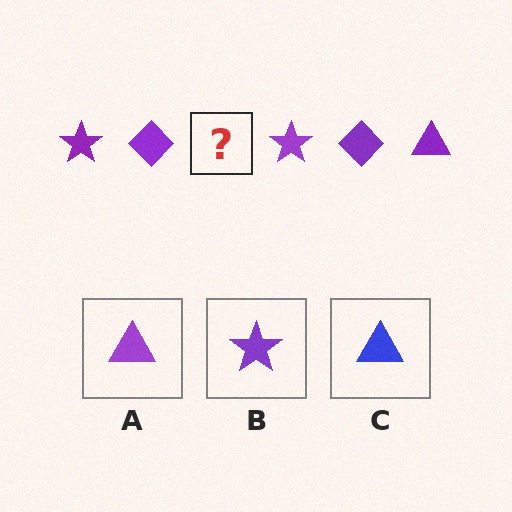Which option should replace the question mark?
Option A.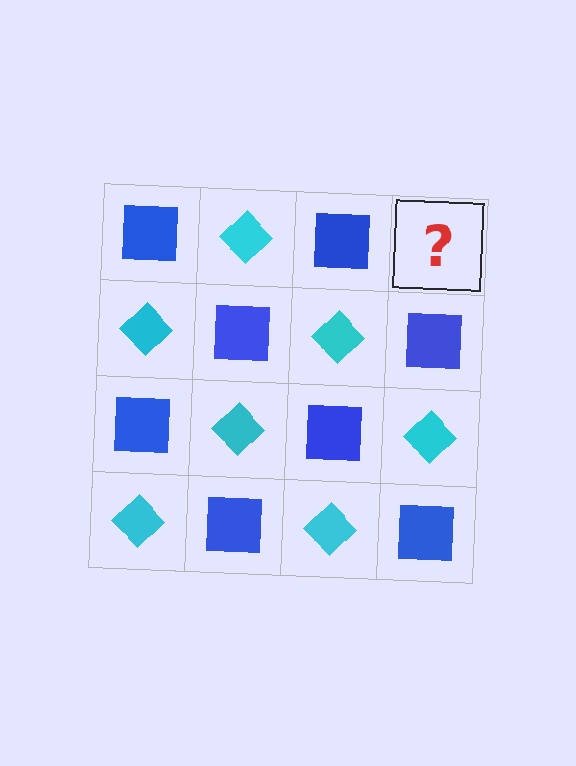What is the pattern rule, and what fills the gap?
The rule is that it alternates blue square and cyan diamond in a checkerboard pattern. The gap should be filled with a cyan diamond.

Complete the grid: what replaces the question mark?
The question mark should be replaced with a cyan diamond.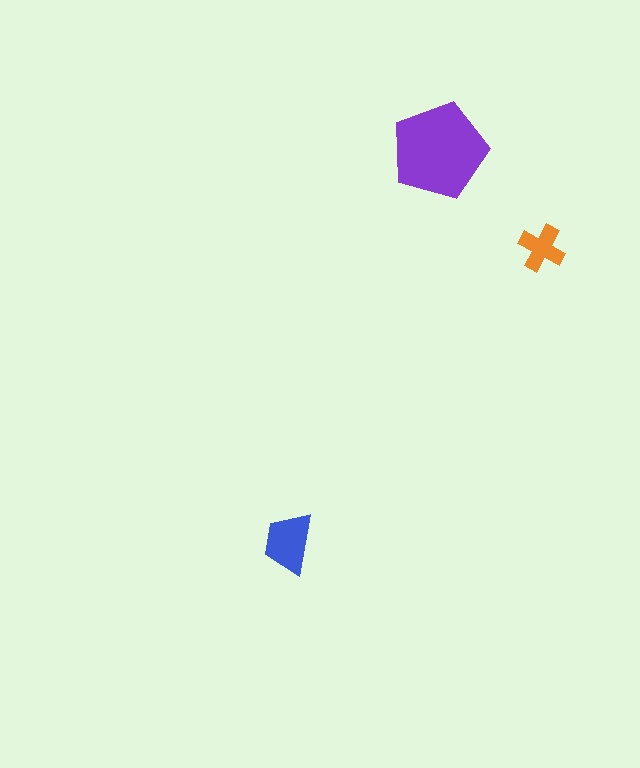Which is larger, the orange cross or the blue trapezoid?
The blue trapezoid.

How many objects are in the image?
There are 3 objects in the image.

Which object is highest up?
The purple pentagon is topmost.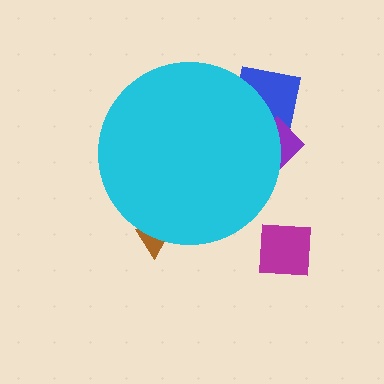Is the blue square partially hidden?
Yes, the blue square is partially hidden behind the cyan circle.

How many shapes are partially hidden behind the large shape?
3 shapes are partially hidden.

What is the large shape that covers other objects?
A cyan circle.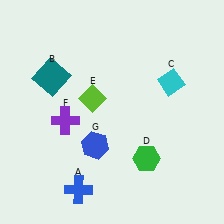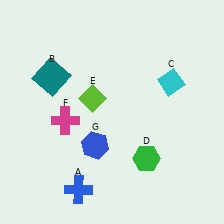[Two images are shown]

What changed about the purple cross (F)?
In Image 1, F is purple. In Image 2, it changed to magenta.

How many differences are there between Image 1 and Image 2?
There is 1 difference between the two images.